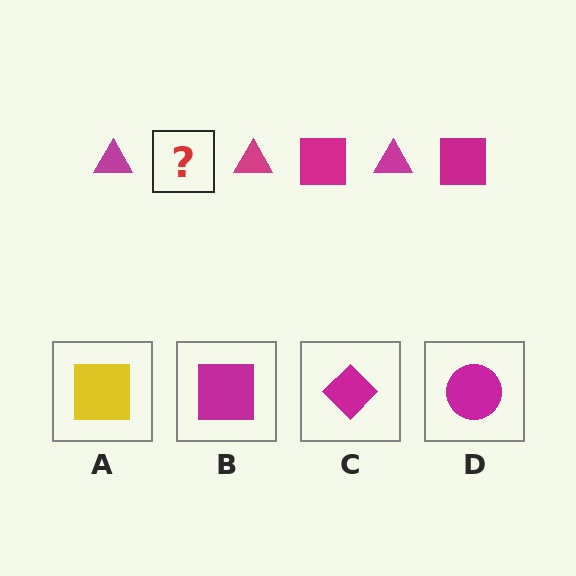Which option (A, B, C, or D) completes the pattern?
B.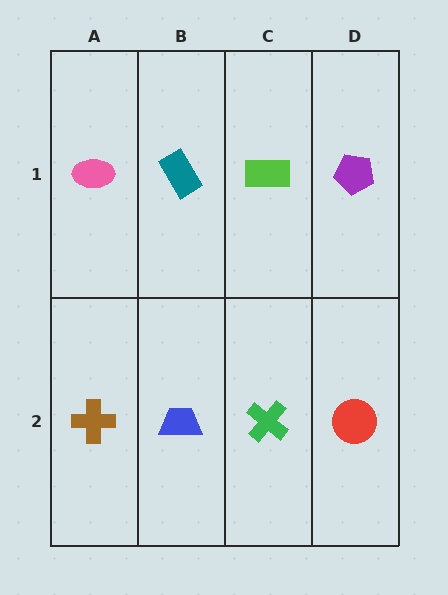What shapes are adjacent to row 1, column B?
A blue trapezoid (row 2, column B), a pink ellipse (row 1, column A), a lime rectangle (row 1, column C).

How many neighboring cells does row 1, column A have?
2.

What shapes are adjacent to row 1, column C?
A green cross (row 2, column C), a teal rectangle (row 1, column B), a purple pentagon (row 1, column D).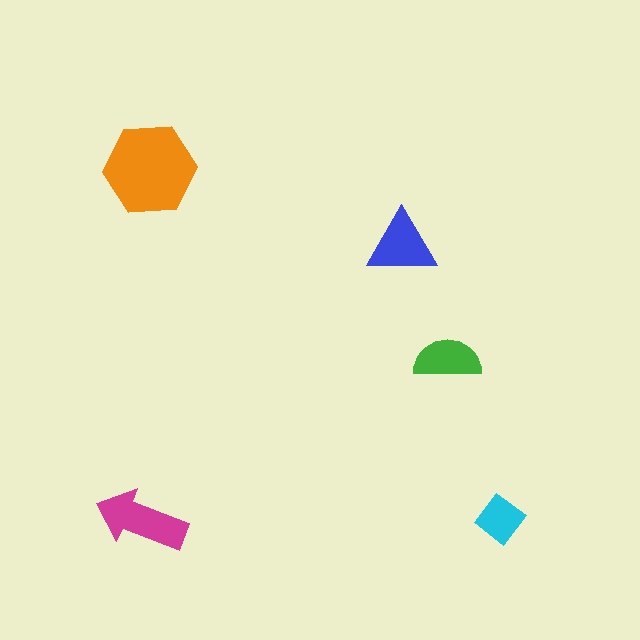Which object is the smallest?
The cyan diamond.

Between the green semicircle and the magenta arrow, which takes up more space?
The magenta arrow.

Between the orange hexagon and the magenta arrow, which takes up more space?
The orange hexagon.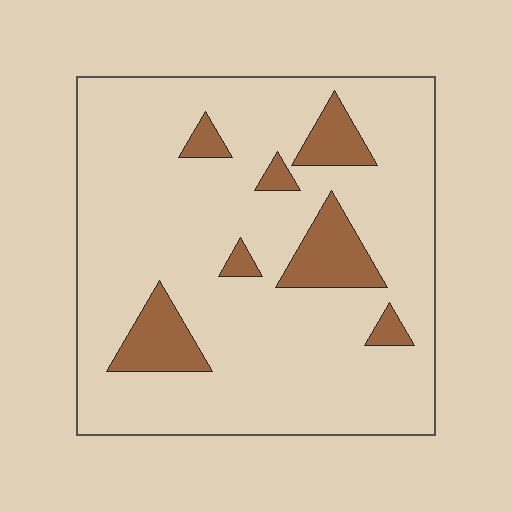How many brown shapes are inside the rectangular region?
7.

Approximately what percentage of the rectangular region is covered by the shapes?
Approximately 15%.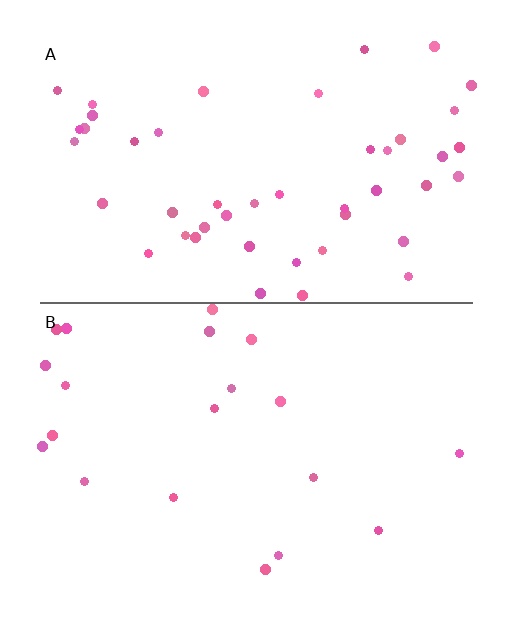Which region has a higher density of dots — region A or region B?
A (the top).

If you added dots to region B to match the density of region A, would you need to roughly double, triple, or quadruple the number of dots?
Approximately double.